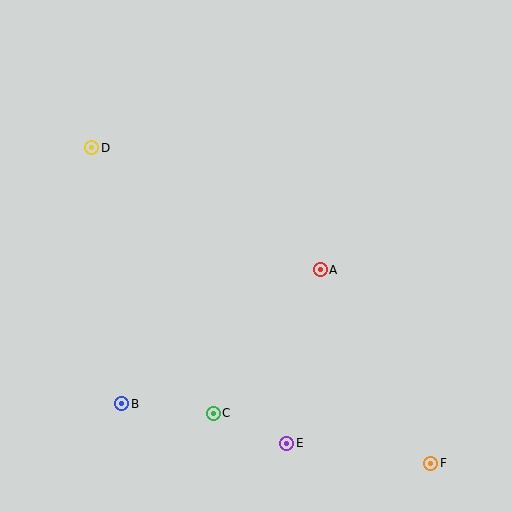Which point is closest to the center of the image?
Point A at (320, 270) is closest to the center.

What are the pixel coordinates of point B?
Point B is at (122, 404).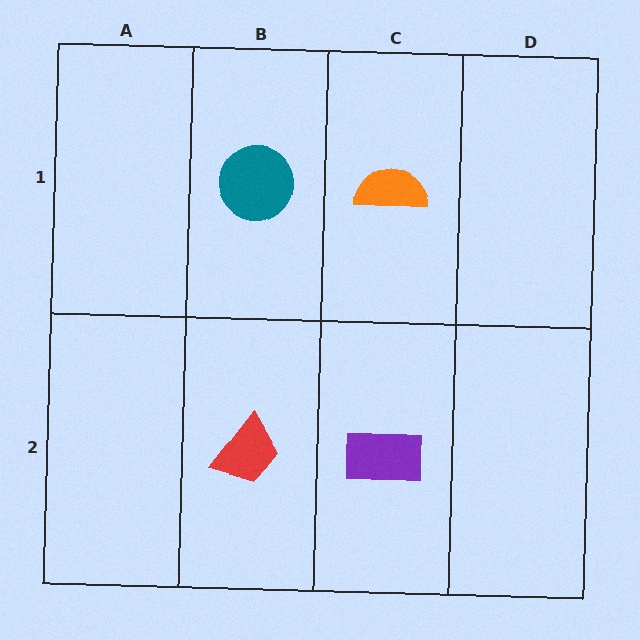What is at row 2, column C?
A purple rectangle.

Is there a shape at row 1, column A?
No, that cell is empty.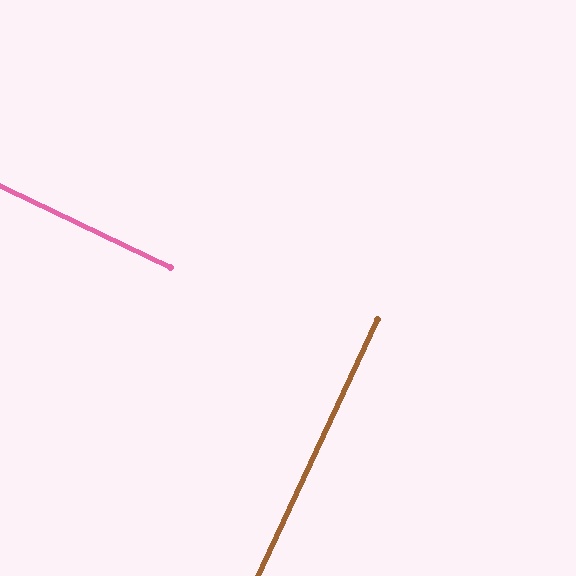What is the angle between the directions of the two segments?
Approximately 90 degrees.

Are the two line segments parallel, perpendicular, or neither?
Perpendicular — they meet at approximately 90°.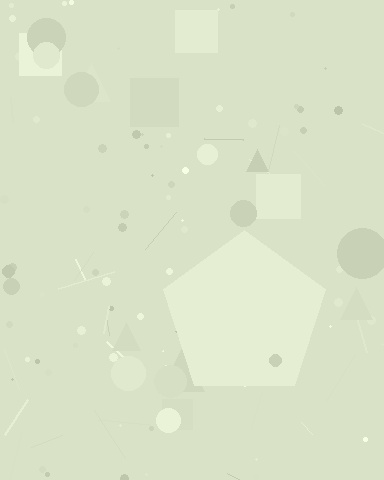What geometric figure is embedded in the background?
A pentagon is embedded in the background.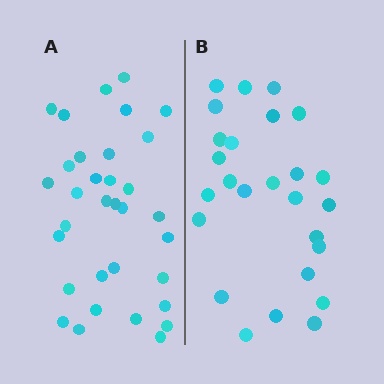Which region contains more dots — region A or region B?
Region A (the left region) has more dots.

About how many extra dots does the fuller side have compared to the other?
Region A has roughly 8 or so more dots than region B.